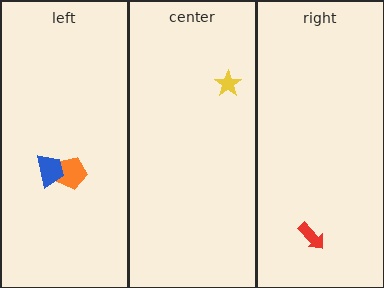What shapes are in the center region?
The yellow star.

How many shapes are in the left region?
2.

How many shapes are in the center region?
1.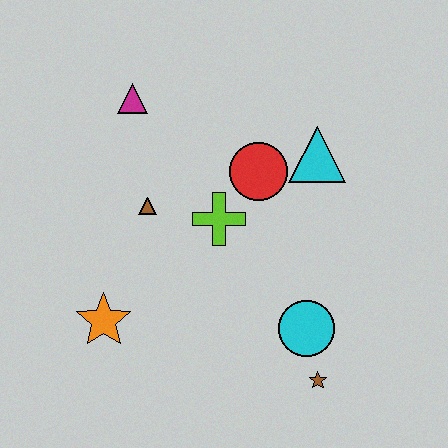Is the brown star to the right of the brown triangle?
Yes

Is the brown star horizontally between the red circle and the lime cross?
No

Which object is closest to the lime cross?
The red circle is closest to the lime cross.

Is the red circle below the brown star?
No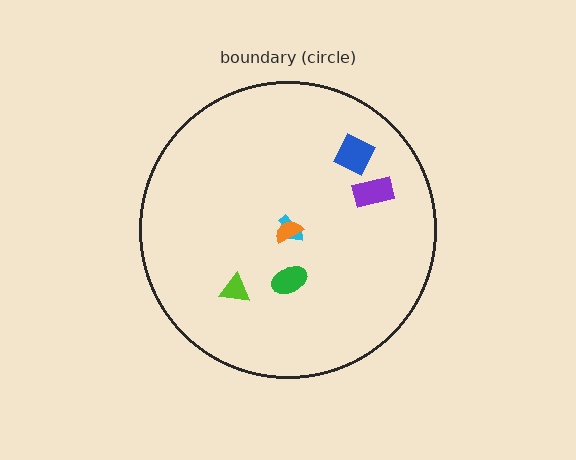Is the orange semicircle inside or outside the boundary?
Inside.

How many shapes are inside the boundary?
6 inside, 0 outside.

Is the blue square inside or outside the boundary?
Inside.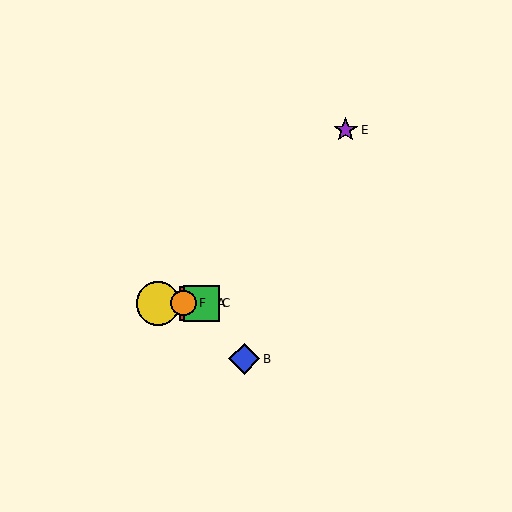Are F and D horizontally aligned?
Yes, both are at y≈303.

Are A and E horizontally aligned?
No, A is at y≈303 and E is at y≈130.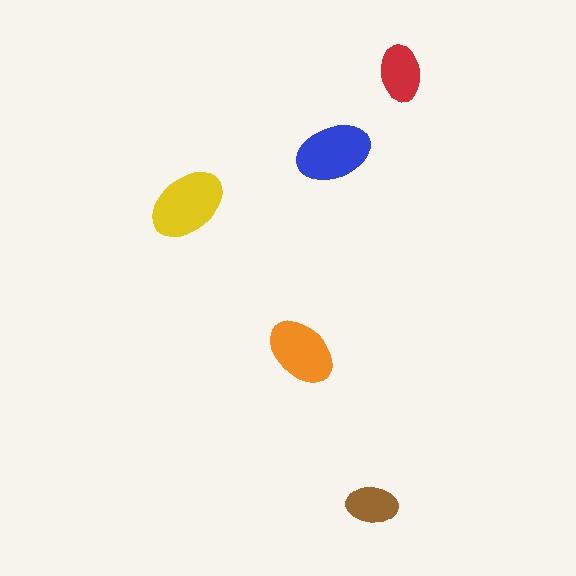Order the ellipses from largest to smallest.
the yellow one, the blue one, the orange one, the red one, the brown one.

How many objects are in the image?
There are 5 objects in the image.